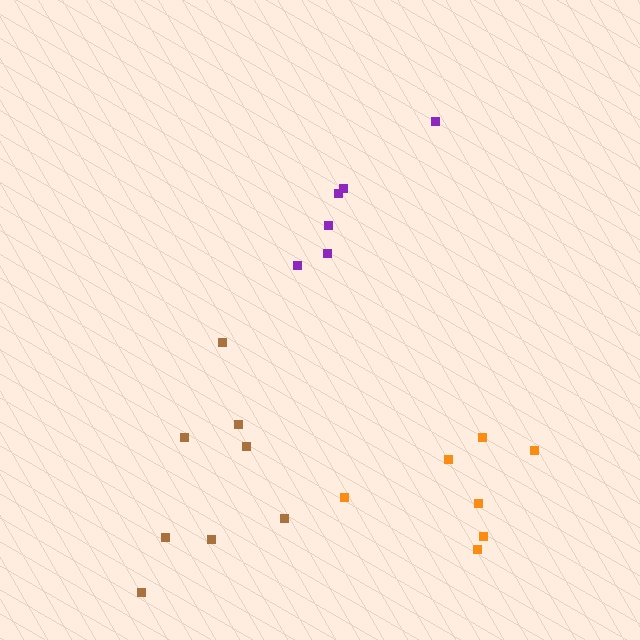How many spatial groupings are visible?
There are 3 spatial groupings.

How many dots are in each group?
Group 1: 8 dots, Group 2: 6 dots, Group 3: 7 dots (21 total).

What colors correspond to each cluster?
The clusters are colored: brown, purple, orange.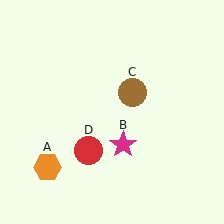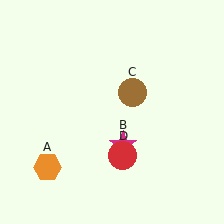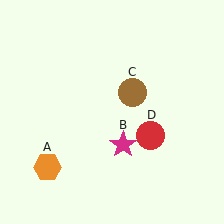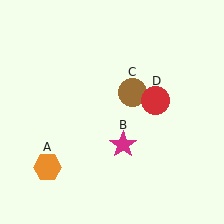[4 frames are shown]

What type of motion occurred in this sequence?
The red circle (object D) rotated counterclockwise around the center of the scene.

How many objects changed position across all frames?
1 object changed position: red circle (object D).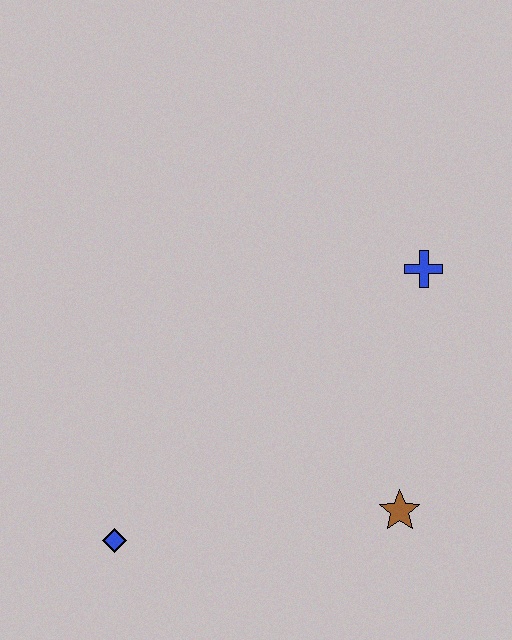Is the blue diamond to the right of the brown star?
No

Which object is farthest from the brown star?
The blue diamond is farthest from the brown star.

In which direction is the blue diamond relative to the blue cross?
The blue diamond is to the left of the blue cross.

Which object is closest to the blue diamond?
The brown star is closest to the blue diamond.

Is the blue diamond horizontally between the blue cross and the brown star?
No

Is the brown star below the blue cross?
Yes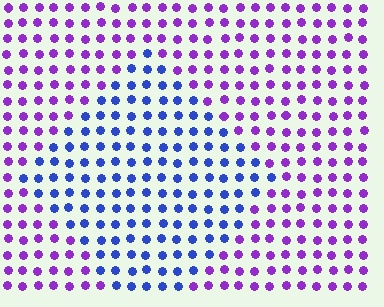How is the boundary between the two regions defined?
The boundary is defined purely by a slight shift in hue (about 50 degrees). Spacing, size, and orientation are identical on both sides.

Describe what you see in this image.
The image is filled with small purple elements in a uniform arrangement. A diamond-shaped region is visible where the elements are tinted to a slightly different hue, forming a subtle color boundary.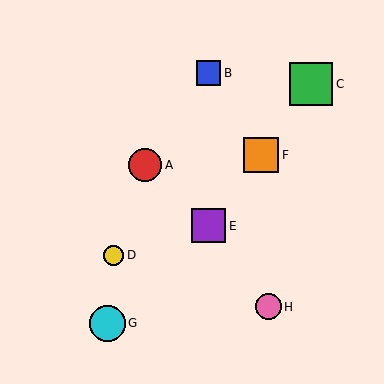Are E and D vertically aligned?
No, E is at x≈209 and D is at x≈113.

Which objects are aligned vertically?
Objects B, E are aligned vertically.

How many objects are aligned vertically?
2 objects (B, E) are aligned vertically.